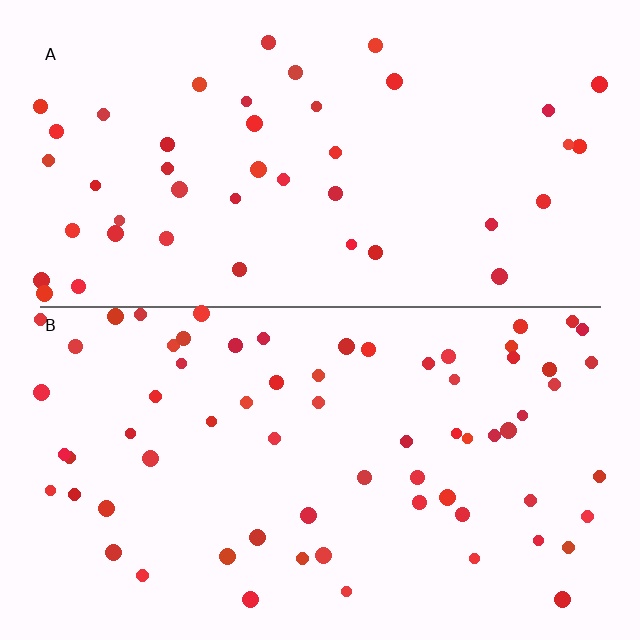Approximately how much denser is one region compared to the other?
Approximately 1.5× — region B over region A.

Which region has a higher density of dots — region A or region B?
B (the bottom).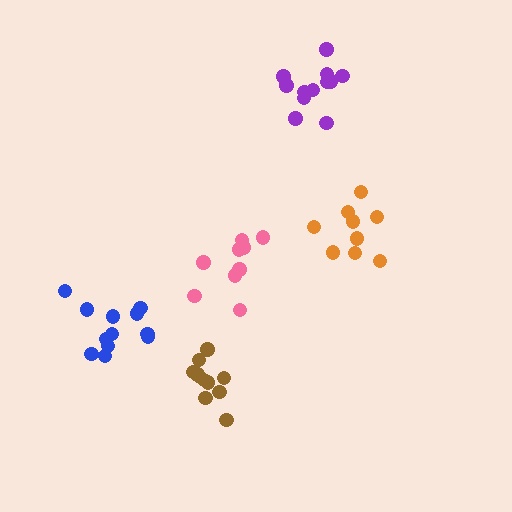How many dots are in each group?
Group 1: 9 dots, Group 2: 9 dots, Group 3: 11 dots, Group 4: 12 dots, Group 5: 12 dots (53 total).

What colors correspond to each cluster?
The clusters are colored: orange, pink, brown, purple, blue.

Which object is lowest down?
The brown cluster is bottommost.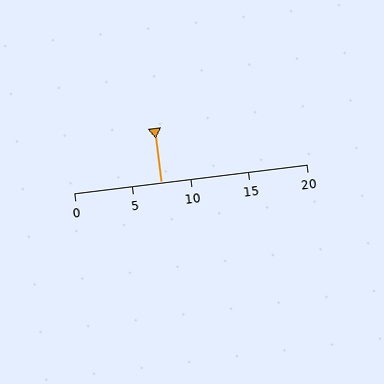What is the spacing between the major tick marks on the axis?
The major ticks are spaced 5 apart.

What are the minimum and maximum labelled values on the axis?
The axis runs from 0 to 20.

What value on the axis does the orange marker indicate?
The marker indicates approximately 7.5.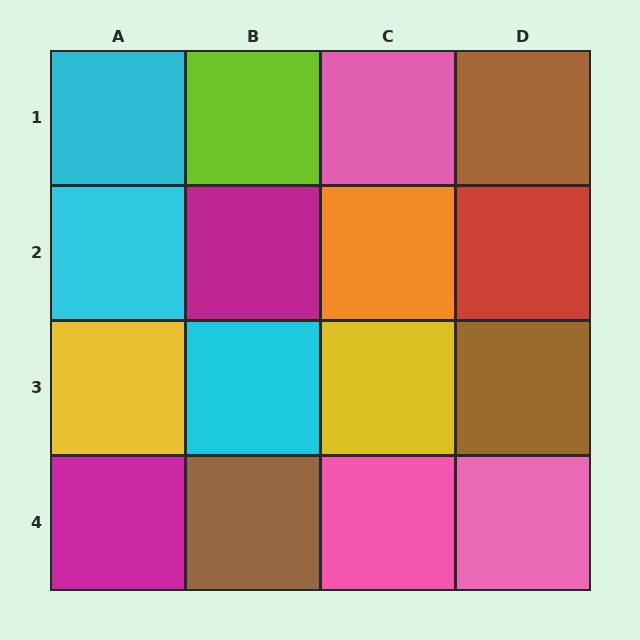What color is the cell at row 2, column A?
Cyan.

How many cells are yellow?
2 cells are yellow.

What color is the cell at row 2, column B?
Magenta.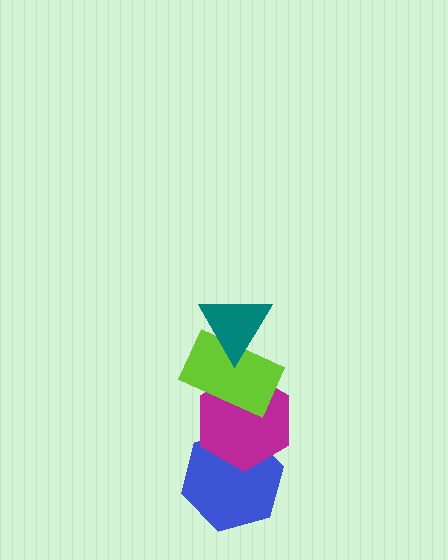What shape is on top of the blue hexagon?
The magenta hexagon is on top of the blue hexagon.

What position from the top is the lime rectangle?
The lime rectangle is 2nd from the top.